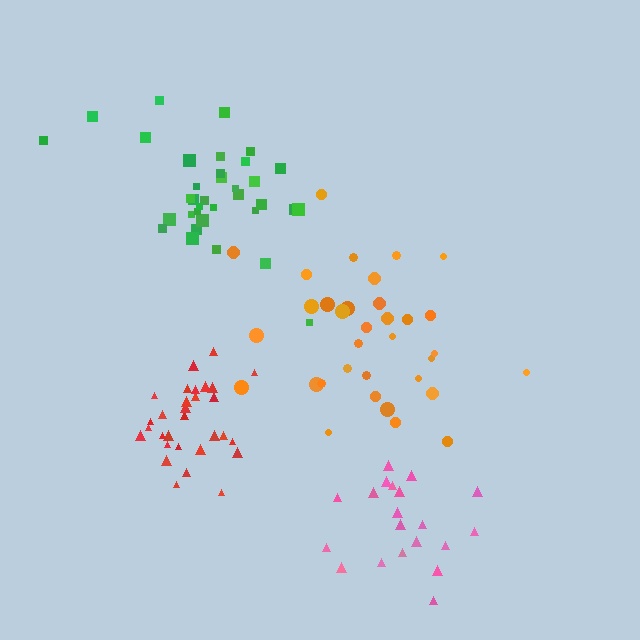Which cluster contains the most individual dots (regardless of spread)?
Green (35).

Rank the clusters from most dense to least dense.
red, green, pink, orange.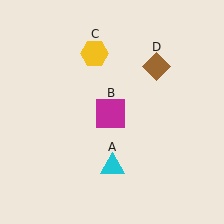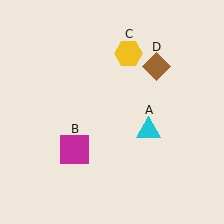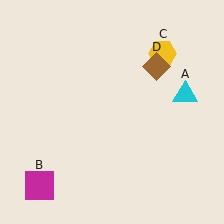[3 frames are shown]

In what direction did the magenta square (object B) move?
The magenta square (object B) moved down and to the left.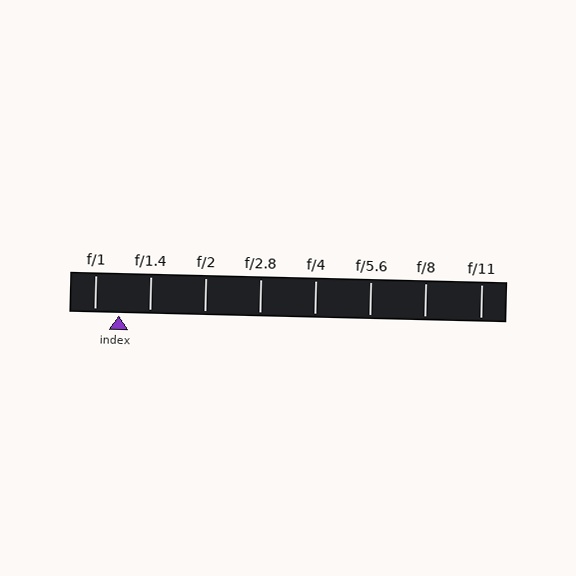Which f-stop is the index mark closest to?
The index mark is closest to f/1.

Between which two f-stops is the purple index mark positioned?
The index mark is between f/1 and f/1.4.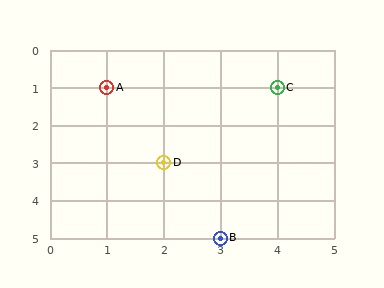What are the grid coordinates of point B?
Point B is at grid coordinates (3, 5).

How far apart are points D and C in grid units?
Points D and C are 2 columns and 2 rows apart (about 2.8 grid units diagonally).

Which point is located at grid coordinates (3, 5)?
Point B is at (3, 5).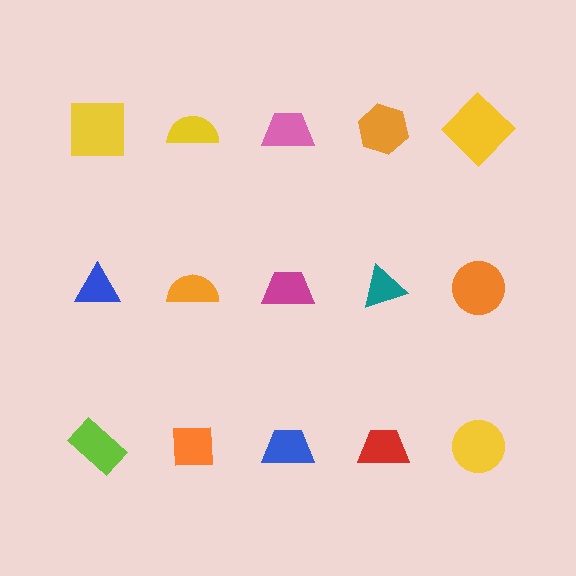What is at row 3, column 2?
An orange square.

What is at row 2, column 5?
An orange circle.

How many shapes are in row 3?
5 shapes.